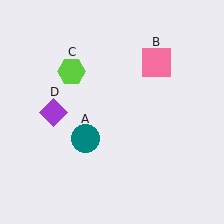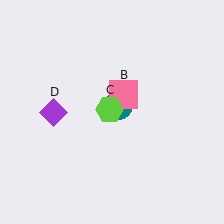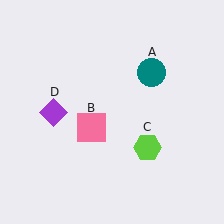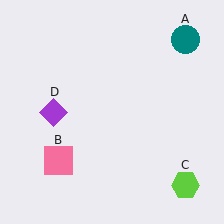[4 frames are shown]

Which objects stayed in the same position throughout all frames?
Purple diamond (object D) remained stationary.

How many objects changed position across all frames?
3 objects changed position: teal circle (object A), pink square (object B), lime hexagon (object C).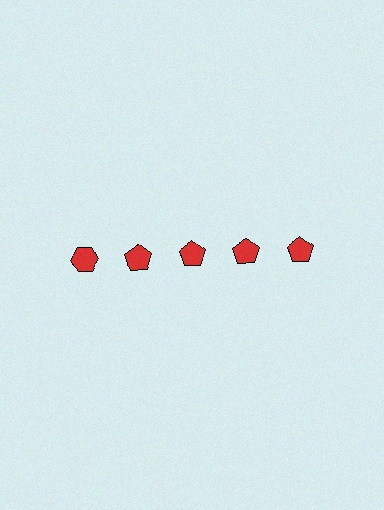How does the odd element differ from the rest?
It has a different shape: hexagon instead of pentagon.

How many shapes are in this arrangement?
There are 5 shapes arranged in a grid pattern.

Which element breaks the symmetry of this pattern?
The red hexagon in the top row, leftmost column breaks the symmetry. All other shapes are red pentagons.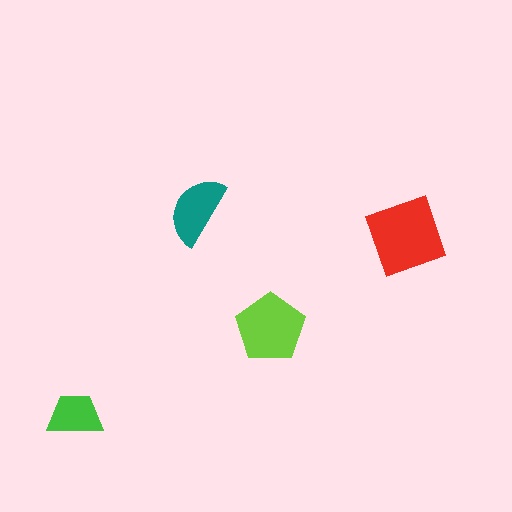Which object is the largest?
The red diamond.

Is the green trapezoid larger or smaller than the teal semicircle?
Smaller.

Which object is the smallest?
The green trapezoid.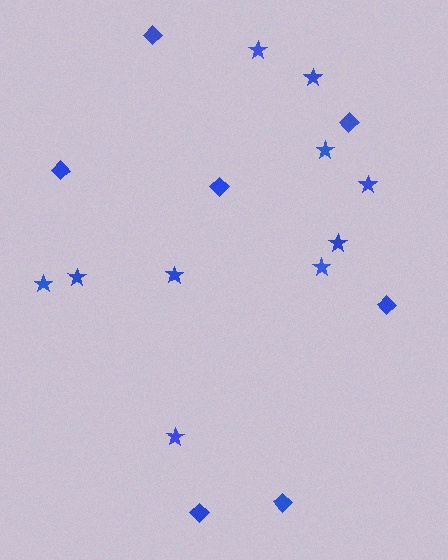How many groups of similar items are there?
There are 2 groups: one group of diamonds (7) and one group of stars (10).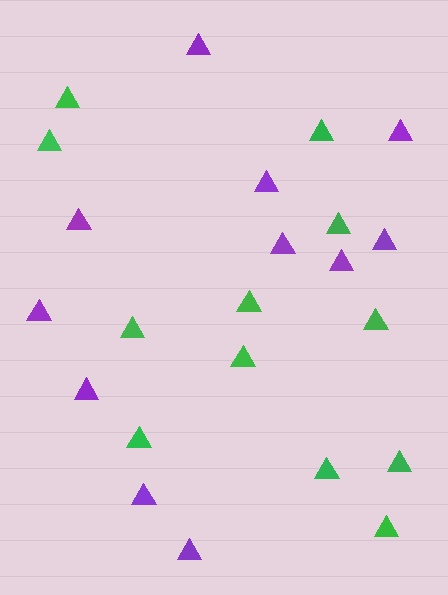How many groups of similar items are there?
There are 2 groups: one group of green triangles (12) and one group of purple triangles (11).